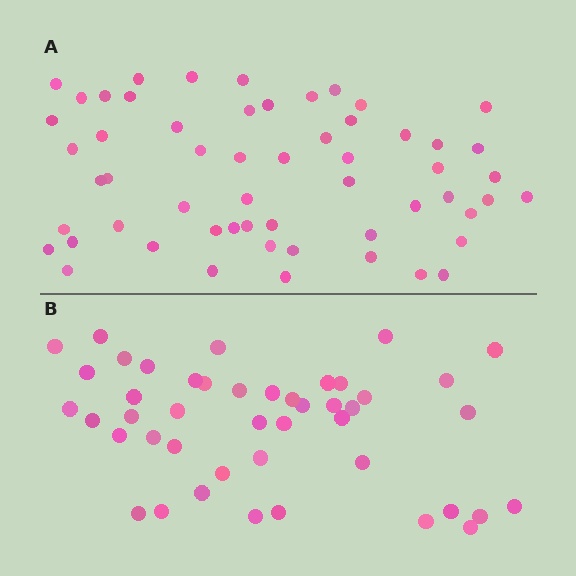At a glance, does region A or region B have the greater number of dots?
Region A (the top region) has more dots.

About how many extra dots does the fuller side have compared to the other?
Region A has roughly 12 or so more dots than region B.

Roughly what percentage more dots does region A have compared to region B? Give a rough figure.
About 25% more.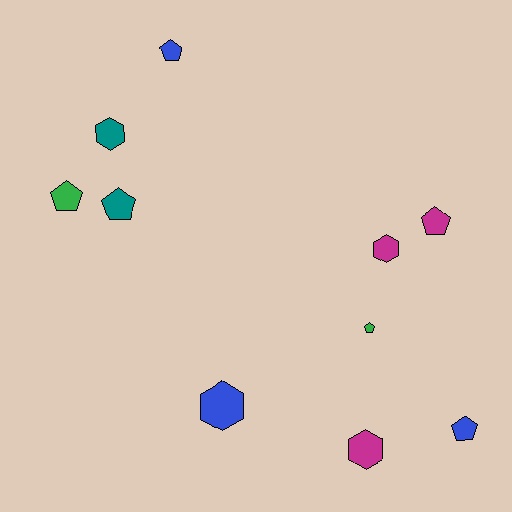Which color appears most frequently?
Blue, with 3 objects.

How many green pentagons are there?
There are 2 green pentagons.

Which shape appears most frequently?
Pentagon, with 6 objects.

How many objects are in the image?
There are 10 objects.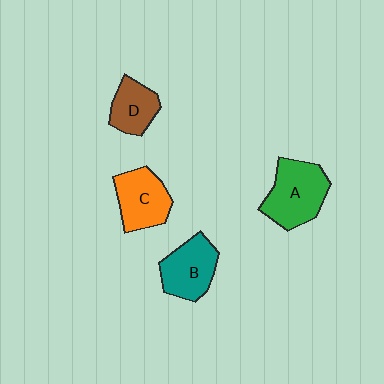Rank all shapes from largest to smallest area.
From largest to smallest: A (green), B (teal), C (orange), D (brown).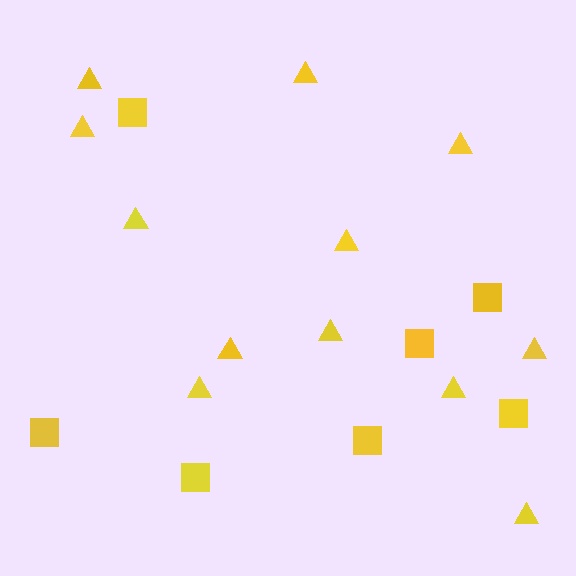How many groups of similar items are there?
There are 2 groups: one group of squares (7) and one group of triangles (12).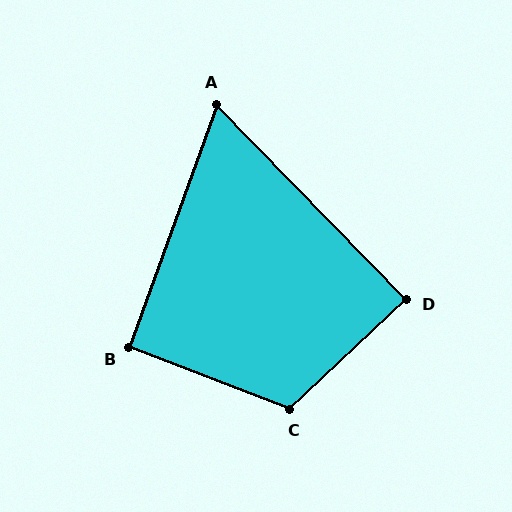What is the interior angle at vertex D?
Approximately 89 degrees (approximately right).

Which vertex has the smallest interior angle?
A, at approximately 64 degrees.